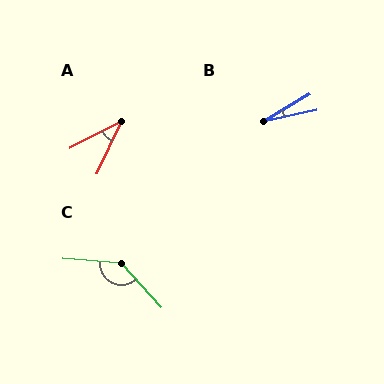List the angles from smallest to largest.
B (19°), A (38°), C (137°).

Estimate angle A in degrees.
Approximately 38 degrees.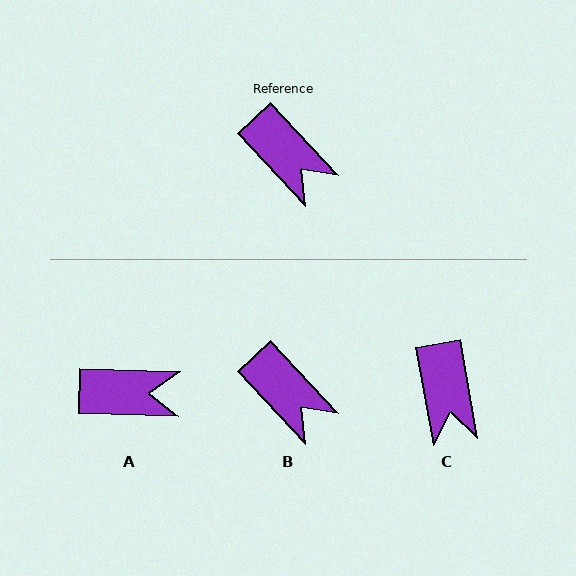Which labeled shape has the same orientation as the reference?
B.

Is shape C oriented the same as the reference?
No, it is off by about 33 degrees.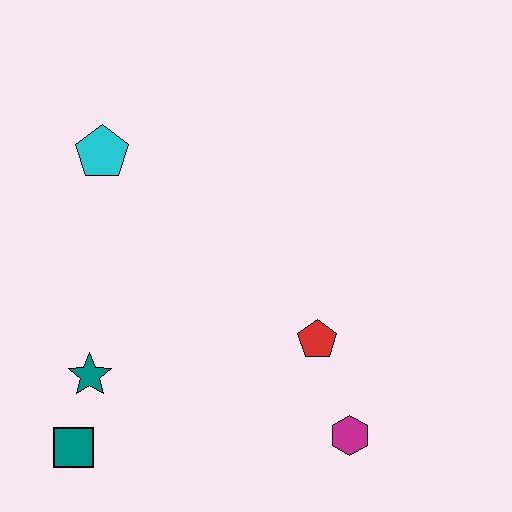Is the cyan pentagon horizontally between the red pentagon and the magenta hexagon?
No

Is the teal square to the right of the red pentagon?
No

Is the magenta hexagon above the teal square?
Yes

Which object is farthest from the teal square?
The cyan pentagon is farthest from the teal square.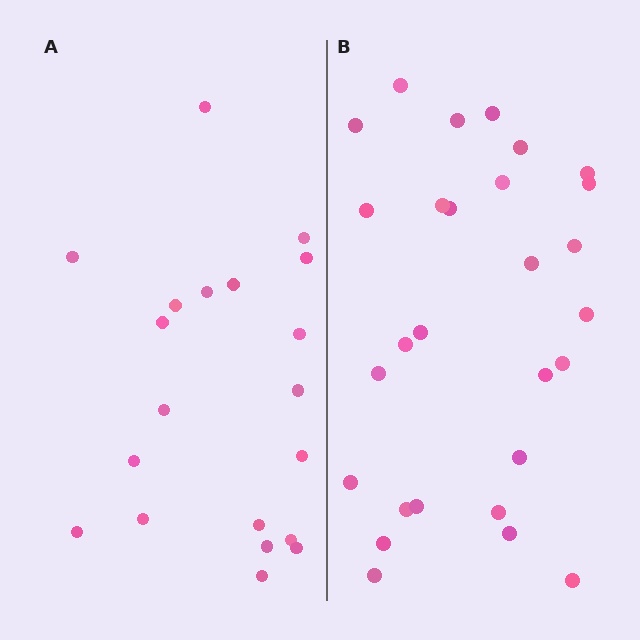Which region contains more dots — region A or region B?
Region B (the right region) has more dots.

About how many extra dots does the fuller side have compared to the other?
Region B has roughly 8 or so more dots than region A.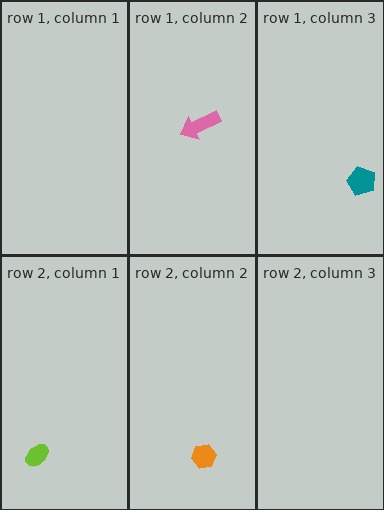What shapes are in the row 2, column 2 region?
The orange hexagon.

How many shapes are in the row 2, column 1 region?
1.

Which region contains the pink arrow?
The row 1, column 2 region.